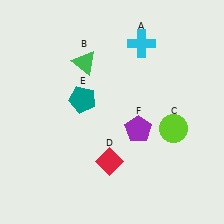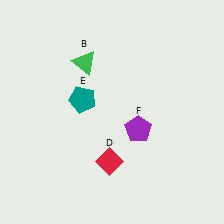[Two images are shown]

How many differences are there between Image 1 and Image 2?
There are 2 differences between the two images.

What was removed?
The lime circle (C), the cyan cross (A) were removed in Image 2.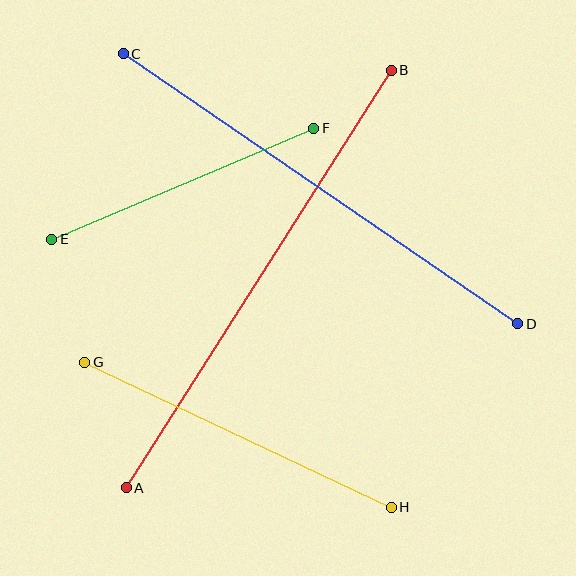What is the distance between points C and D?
The distance is approximately 478 pixels.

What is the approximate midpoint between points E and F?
The midpoint is at approximately (183, 184) pixels.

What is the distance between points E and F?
The distance is approximately 284 pixels.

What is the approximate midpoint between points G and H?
The midpoint is at approximately (238, 435) pixels.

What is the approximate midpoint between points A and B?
The midpoint is at approximately (259, 279) pixels.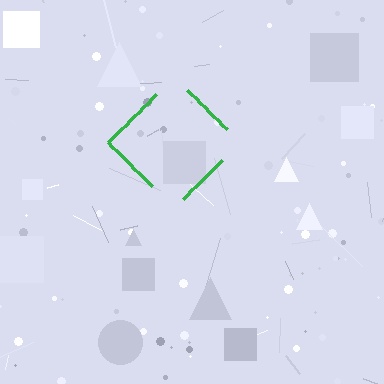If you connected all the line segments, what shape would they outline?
They would outline a diamond.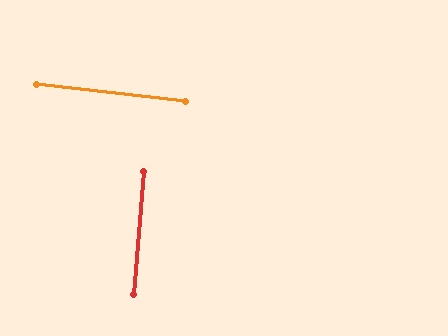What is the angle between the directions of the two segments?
Approximately 88 degrees.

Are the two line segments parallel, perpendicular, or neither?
Perpendicular — they meet at approximately 88°.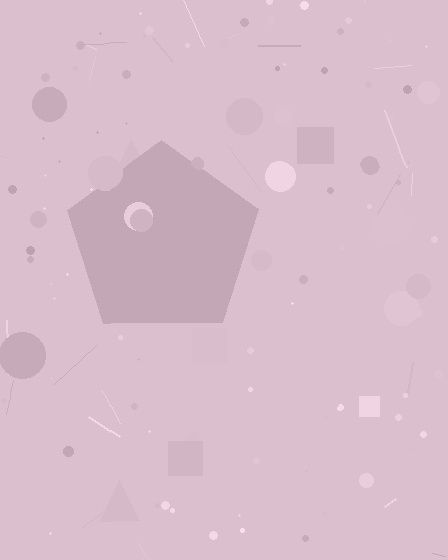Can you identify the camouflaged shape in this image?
The camouflaged shape is a pentagon.